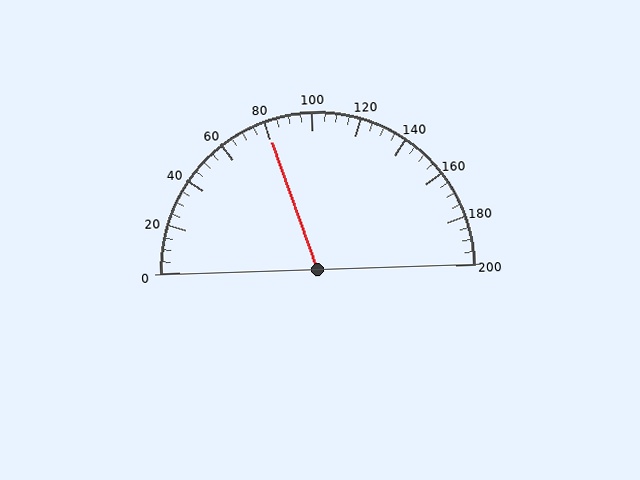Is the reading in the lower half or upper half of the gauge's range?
The reading is in the lower half of the range (0 to 200).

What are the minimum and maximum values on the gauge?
The gauge ranges from 0 to 200.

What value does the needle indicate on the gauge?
The needle indicates approximately 80.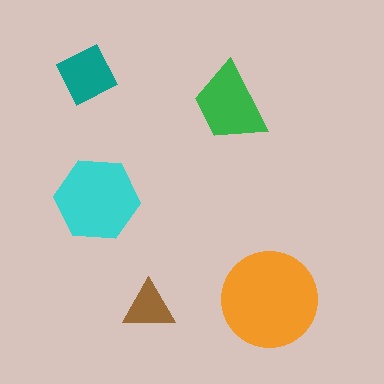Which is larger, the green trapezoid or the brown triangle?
The green trapezoid.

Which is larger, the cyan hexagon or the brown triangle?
The cyan hexagon.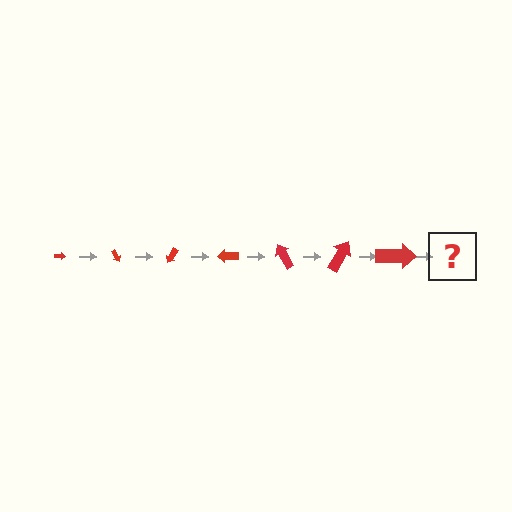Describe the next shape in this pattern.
It should be an arrow, larger than the previous one and rotated 420 degrees from the start.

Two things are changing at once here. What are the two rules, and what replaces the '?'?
The two rules are that the arrow grows larger each step and it rotates 60 degrees each step. The '?' should be an arrow, larger than the previous one and rotated 420 degrees from the start.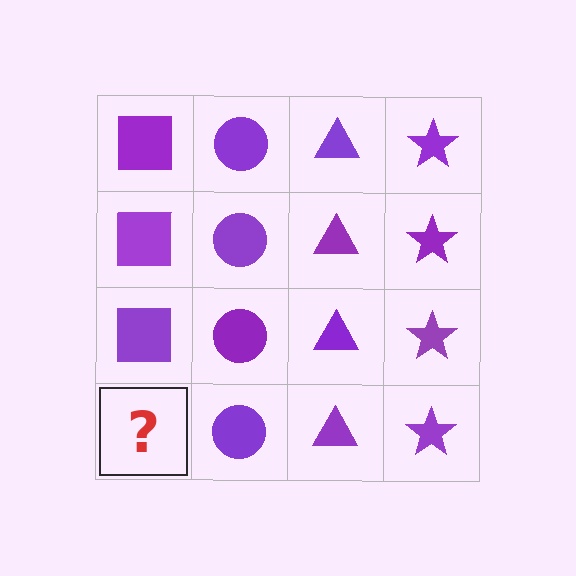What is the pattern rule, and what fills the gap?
The rule is that each column has a consistent shape. The gap should be filled with a purple square.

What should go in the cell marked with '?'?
The missing cell should contain a purple square.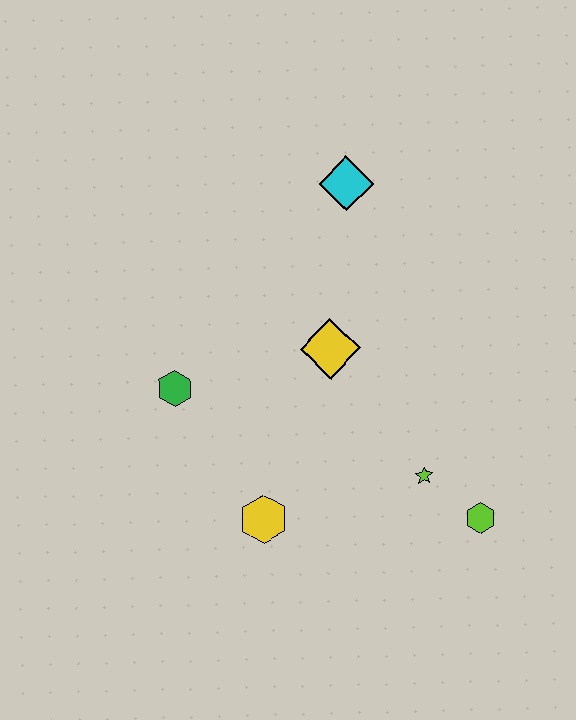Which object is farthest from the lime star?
The cyan diamond is farthest from the lime star.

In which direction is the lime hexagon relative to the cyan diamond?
The lime hexagon is below the cyan diamond.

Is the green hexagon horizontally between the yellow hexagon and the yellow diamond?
No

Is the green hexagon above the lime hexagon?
Yes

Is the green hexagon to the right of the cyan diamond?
No